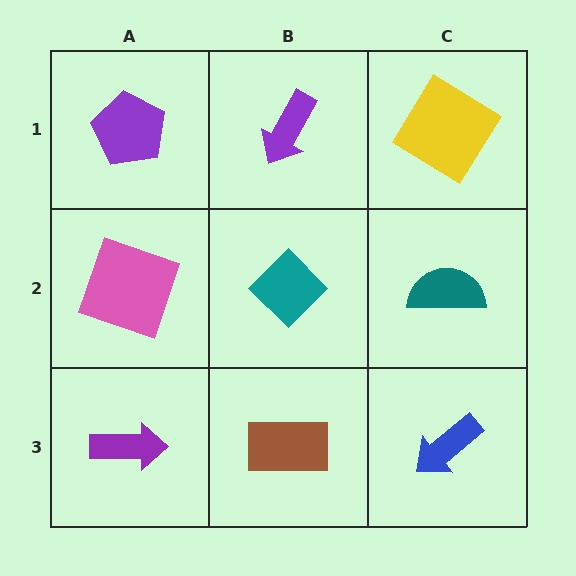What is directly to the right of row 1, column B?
A yellow diamond.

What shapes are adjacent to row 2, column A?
A purple pentagon (row 1, column A), a purple arrow (row 3, column A), a teal diamond (row 2, column B).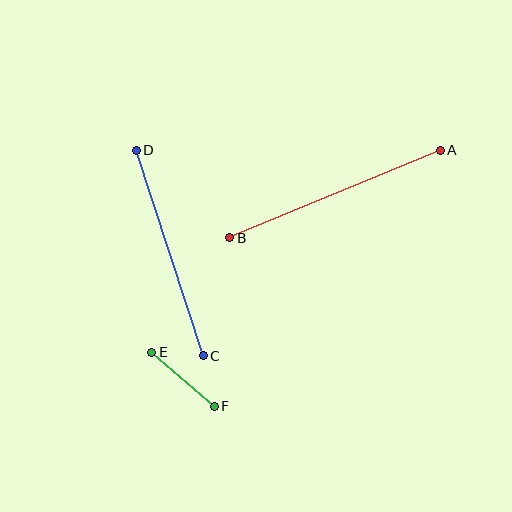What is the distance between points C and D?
The distance is approximately 216 pixels.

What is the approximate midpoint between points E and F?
The midpoint is at approximately (183, 379) pixels.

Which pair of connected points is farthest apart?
Points A and B are farthest apart.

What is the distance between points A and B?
The distance is approximately 228 pixels.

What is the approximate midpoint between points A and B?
The midpoint is at approximately (335, 194) pixels.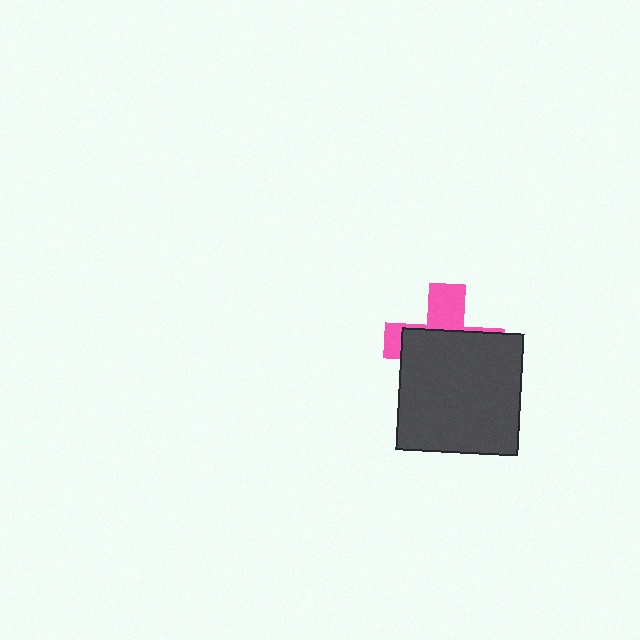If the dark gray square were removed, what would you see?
You would see the complete pink cross.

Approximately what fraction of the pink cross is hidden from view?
Roughly 66% of the pink cross is hidden behind the dark gray square.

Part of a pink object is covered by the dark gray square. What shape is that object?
It is a cross.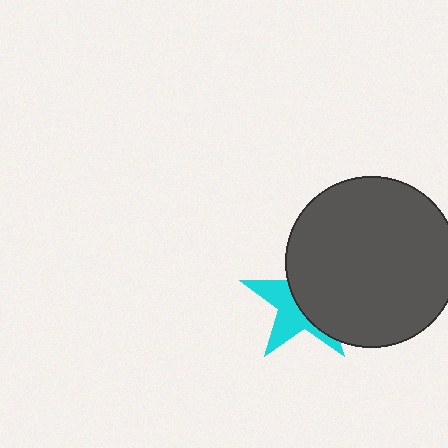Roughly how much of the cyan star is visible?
A small part of it is visible (roughly 43%).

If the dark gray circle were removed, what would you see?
You would see the complete cyan star.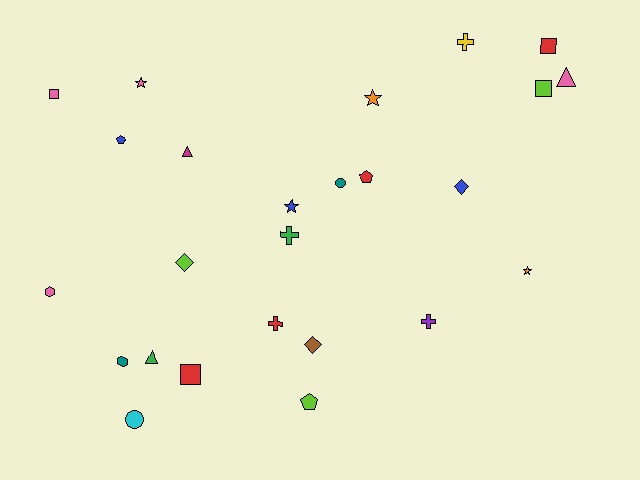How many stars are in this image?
There are 4 stars.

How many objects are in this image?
There are 25 objects.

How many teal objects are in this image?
There are 2 teal objects.